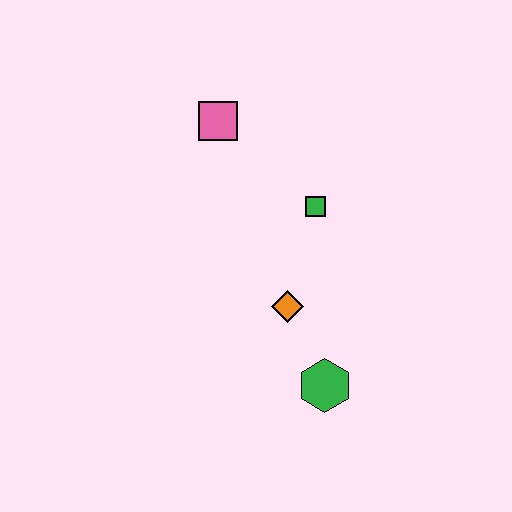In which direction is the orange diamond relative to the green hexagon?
The orange diamond is above the green hexagon.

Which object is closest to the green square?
The orange diamond is closest to the green square.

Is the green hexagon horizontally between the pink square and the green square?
No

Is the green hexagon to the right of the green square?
Yes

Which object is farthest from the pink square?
The green hexagon is farthest from the pink square.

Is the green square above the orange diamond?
Yes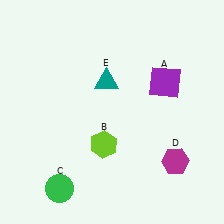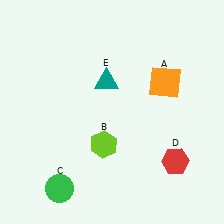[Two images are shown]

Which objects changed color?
A changed from purple to orange. D changed from magenta to red.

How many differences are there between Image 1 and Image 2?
There are 2 differences between the two images.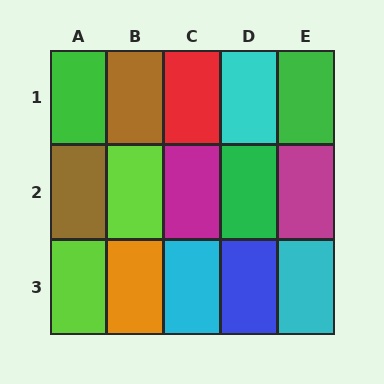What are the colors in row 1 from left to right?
Green, brown, red, cyan, green.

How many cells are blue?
1 cell is blue.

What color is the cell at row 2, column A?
Brown.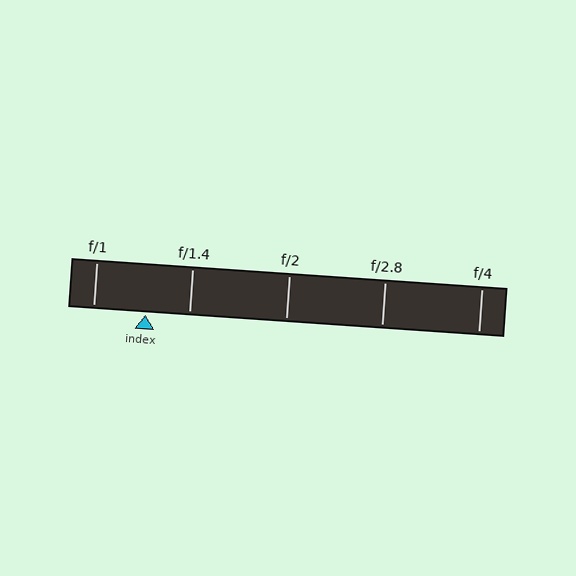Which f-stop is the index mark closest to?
The index mark is closest to f/1.4.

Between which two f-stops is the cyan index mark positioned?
The index mark is between f/1 and f/1.4.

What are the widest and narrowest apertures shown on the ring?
The widest aperture shown is f/1 and the narrowest is f/4.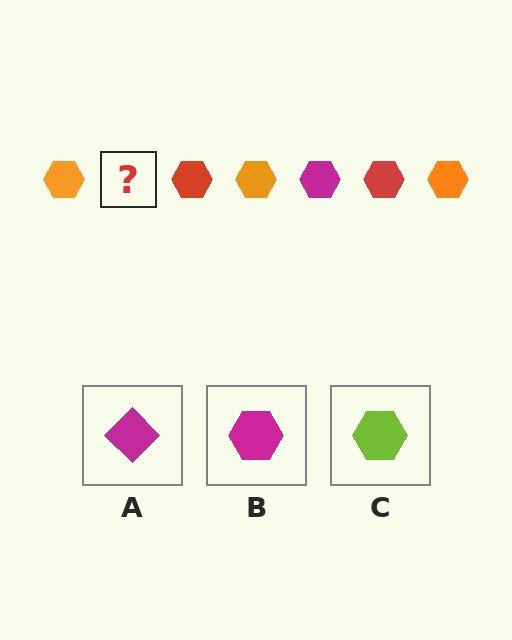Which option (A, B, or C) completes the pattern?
B.